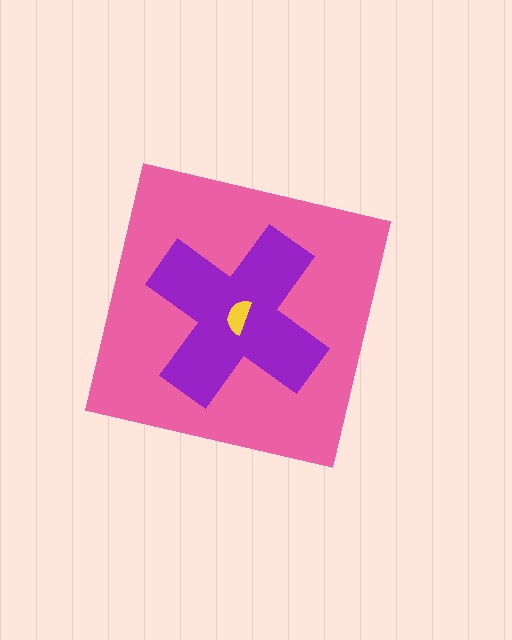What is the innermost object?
The yellow semicircle.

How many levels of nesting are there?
3.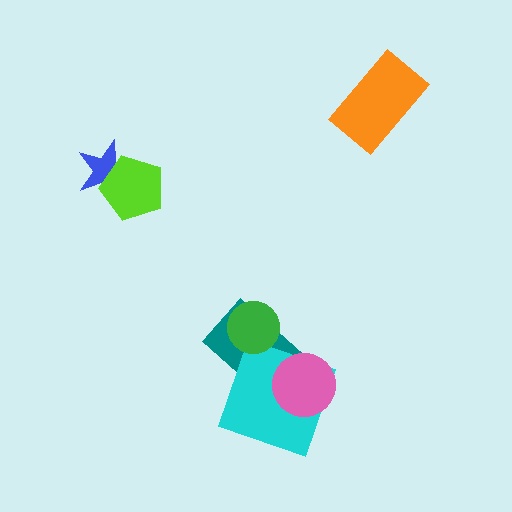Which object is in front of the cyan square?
The pink circle is in front of the cyan square.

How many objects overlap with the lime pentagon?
1 object overlaps with the lime pentagon.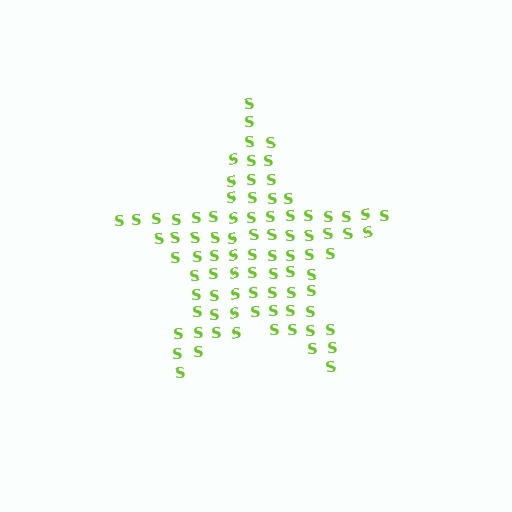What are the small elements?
The small elements are letter S's.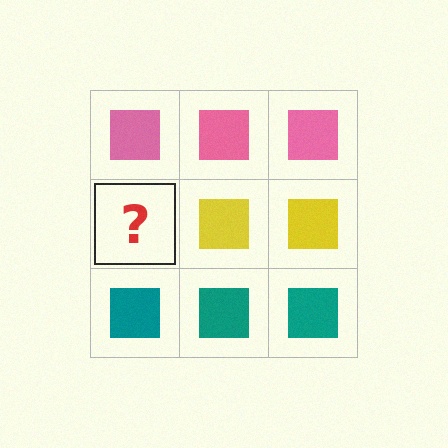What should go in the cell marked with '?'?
The missing cell should contain a yellow square.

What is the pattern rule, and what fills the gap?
The rule is that each row has a consistent color. The gap should be filled with a yellow square.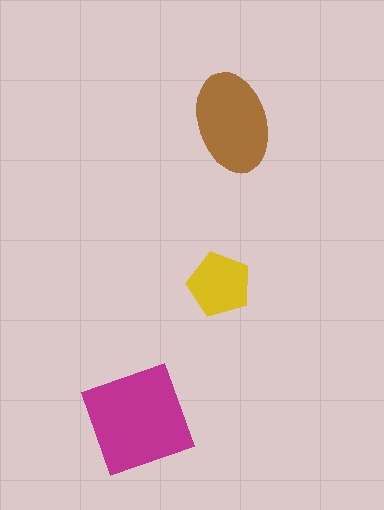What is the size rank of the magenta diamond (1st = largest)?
1st.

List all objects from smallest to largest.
The yellow pentagon, the brown ellipse, the magenta diamond.